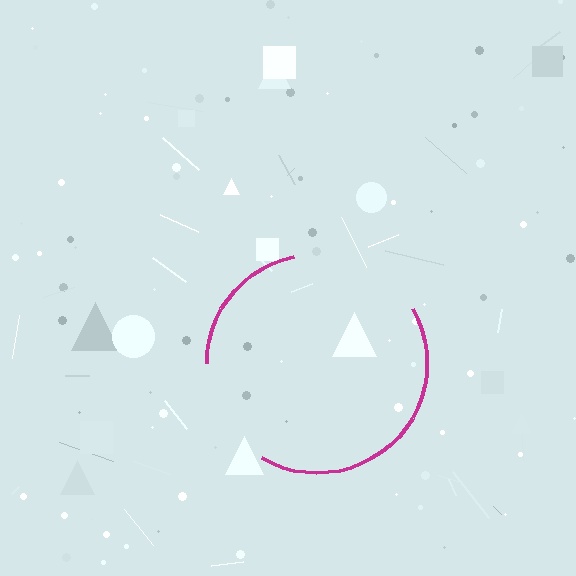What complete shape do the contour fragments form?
The contour fragments form a circle.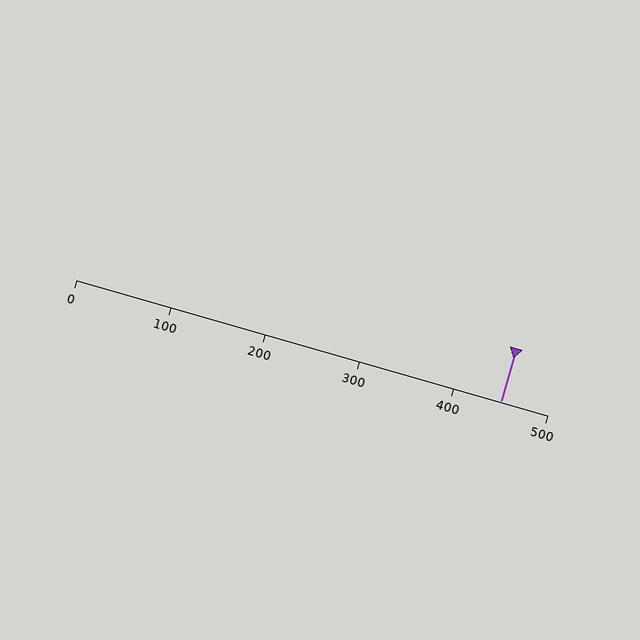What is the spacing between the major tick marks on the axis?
The major ticks are spaced 100 apart.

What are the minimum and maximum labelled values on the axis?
The axis runs from 0 to 500.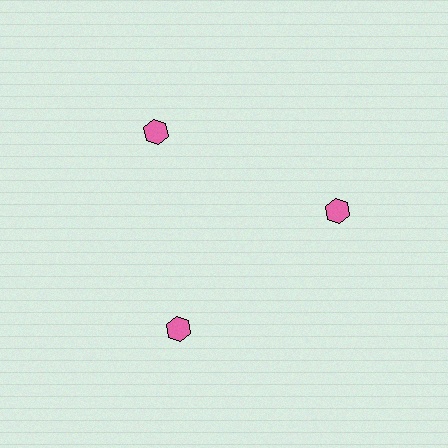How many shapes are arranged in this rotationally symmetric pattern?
There are 3 shapes, arranged in 3 groups of 1.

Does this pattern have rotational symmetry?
Yes, this pattern has 3-fold rotational symmetry. It looks the same after rotating 120 degrees around the center.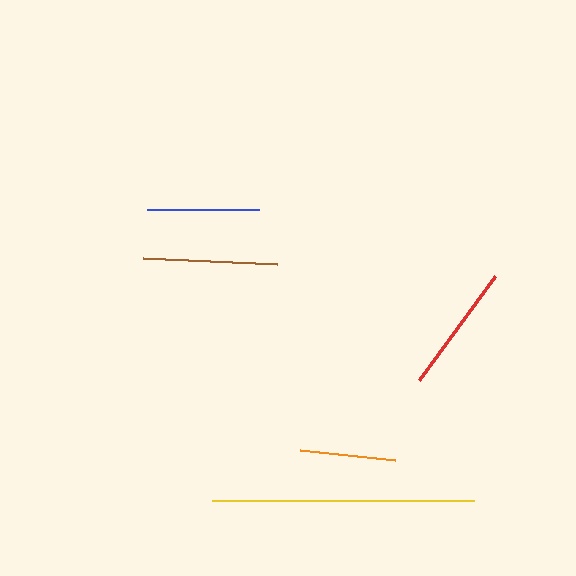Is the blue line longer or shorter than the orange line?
The blue line is longer than the orange line.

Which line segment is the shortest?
The orange line is the shortest at approximately 96 pixels.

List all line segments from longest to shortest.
From longest to shortest: yellow, brown, red, blue, orange.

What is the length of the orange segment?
The orange segment is approximately 96 pixels long.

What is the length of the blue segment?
The blue segment is approximately 113 pixels long.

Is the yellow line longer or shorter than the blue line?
The yellow line is longer than the blue line.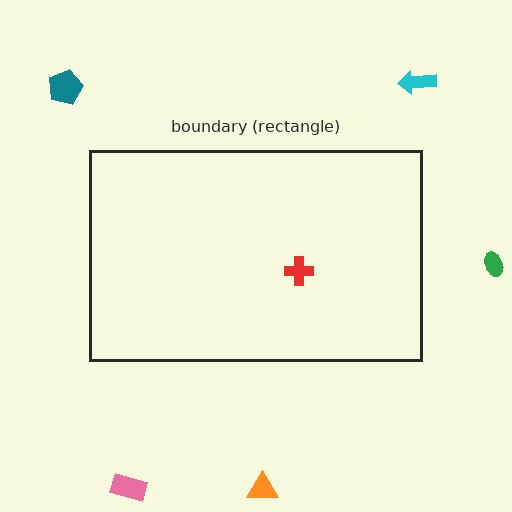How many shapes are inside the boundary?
1 inside, 5 outside.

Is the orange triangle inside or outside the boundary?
Outside.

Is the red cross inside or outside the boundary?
Inside.